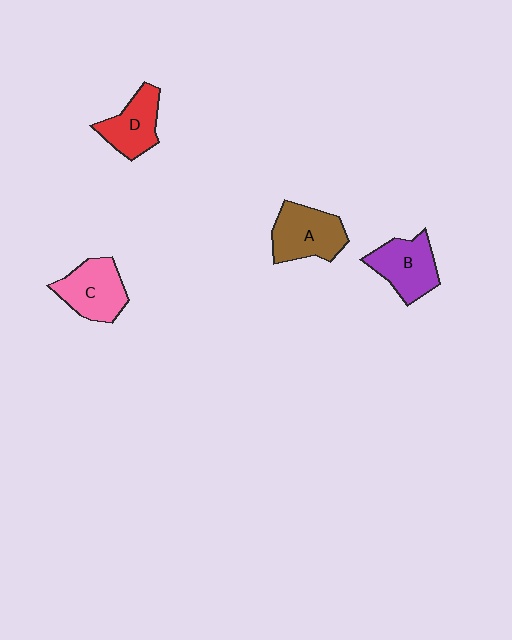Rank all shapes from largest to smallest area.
From largest to smallest: A (brown), C (pink), B (purple), D (red).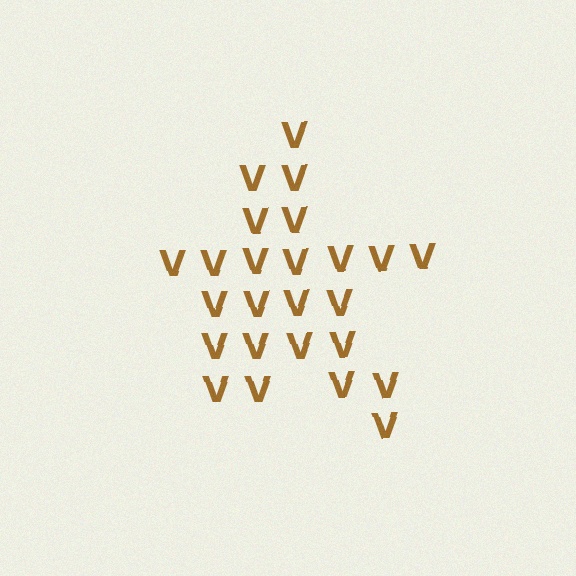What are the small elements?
The small elements are letter V's.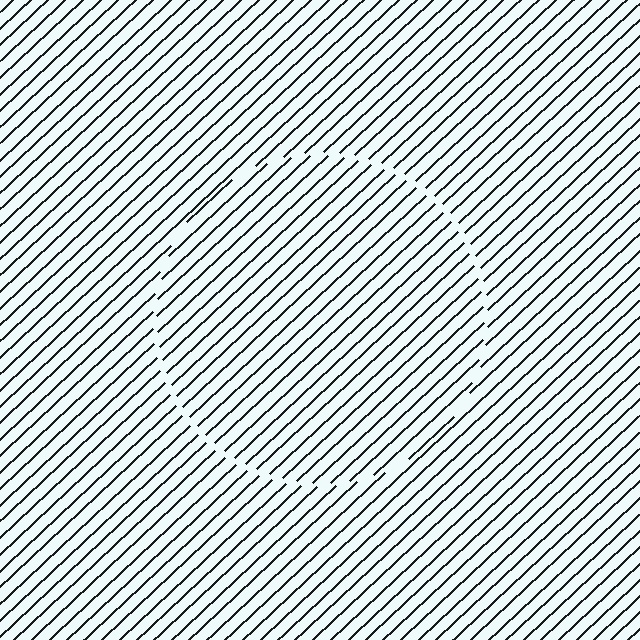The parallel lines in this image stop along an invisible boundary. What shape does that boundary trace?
An illusory circle. The interior of the shape contains the same grating, shifted by half a period — the contour is defined by the phase discontinuity where line-ends from the inner and outer gratings abut.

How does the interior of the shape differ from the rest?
The interior of the shape contains the same grating, shifted by half a period — the contour is defined by the phase discontinuity where line-ends from the inner and outer gratings abut.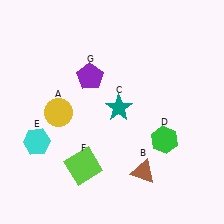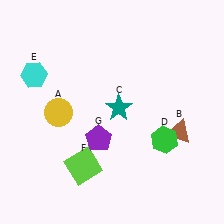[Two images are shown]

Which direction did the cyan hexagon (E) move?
The cyan hexagon (E) moved up.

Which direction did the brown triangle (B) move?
The brown triangle (B) moved up.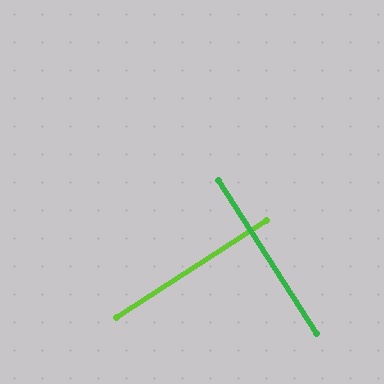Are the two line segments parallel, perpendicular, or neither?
Perpendicular — they meet at approximately 90°.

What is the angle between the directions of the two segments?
Approximately 90 degrees.